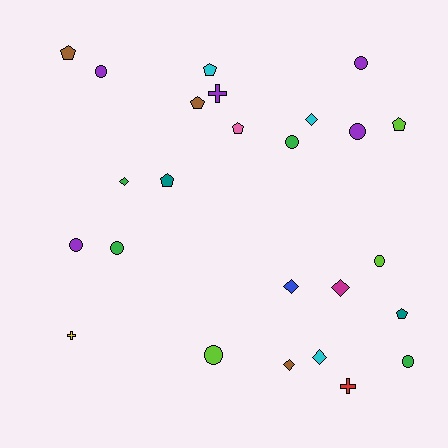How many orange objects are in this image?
There are no orange objects.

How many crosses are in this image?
There are 3 crosses.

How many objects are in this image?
There are 25 objects.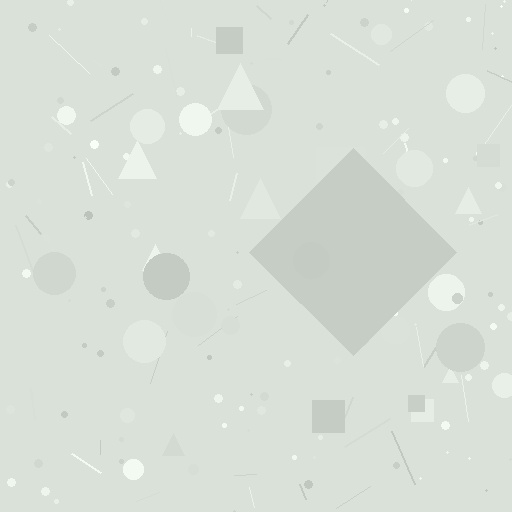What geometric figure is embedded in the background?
A diamond is embedded in the background.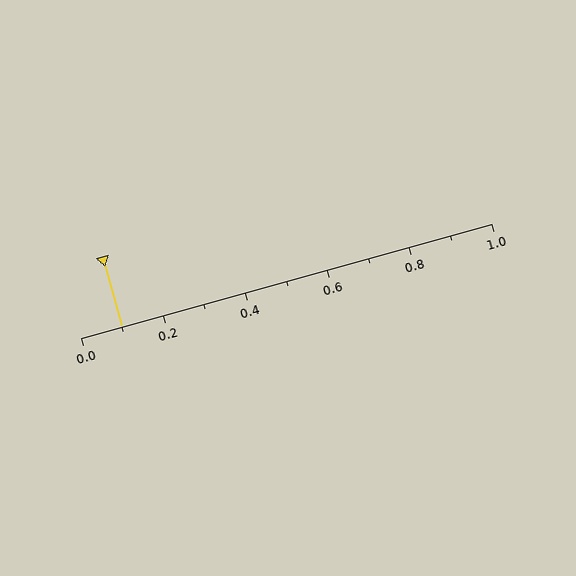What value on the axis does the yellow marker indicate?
The marker indicates approximately 0.1.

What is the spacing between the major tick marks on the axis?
The major ticks are spaced 0.2 apart.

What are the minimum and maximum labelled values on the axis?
The axis runs from 0.0 to 1.0.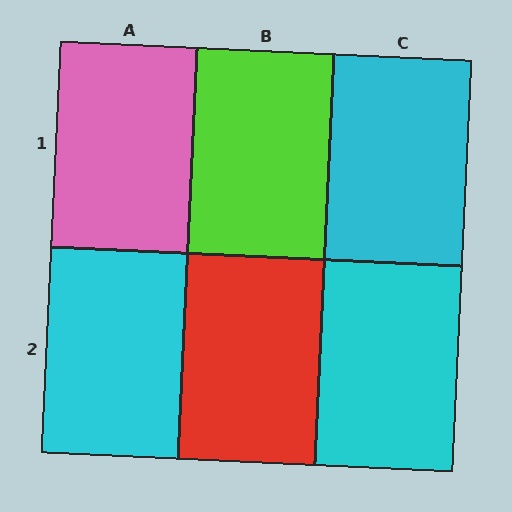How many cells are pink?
1 cell is pink.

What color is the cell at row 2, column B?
Red.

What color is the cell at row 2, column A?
Cyan.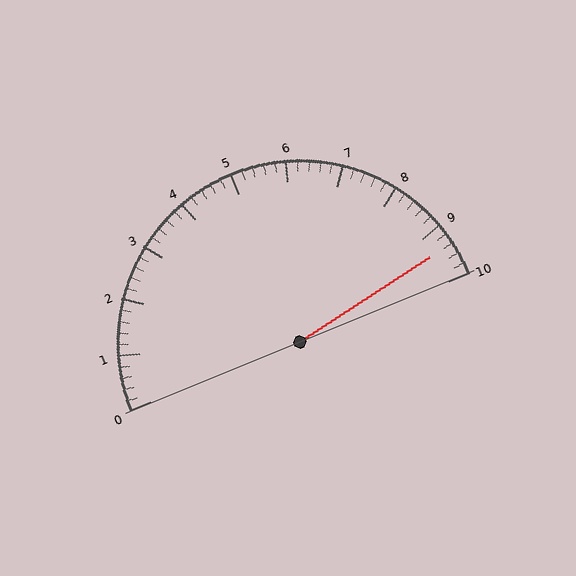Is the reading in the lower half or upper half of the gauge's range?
The reading is in the upper half of the range (0 to 10).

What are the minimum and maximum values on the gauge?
The gauge ranges from 0 to 10.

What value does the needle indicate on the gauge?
The needle indicates approximately 9.4.